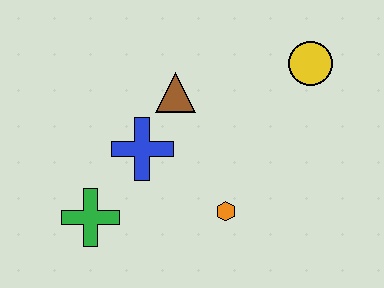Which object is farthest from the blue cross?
The yellow circle is farthest from the blue cross.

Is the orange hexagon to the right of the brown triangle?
Yes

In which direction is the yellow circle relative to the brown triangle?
The yellow circle is to the right of the brown triangle.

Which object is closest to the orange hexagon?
The blue cross is closest to the orange hexagon.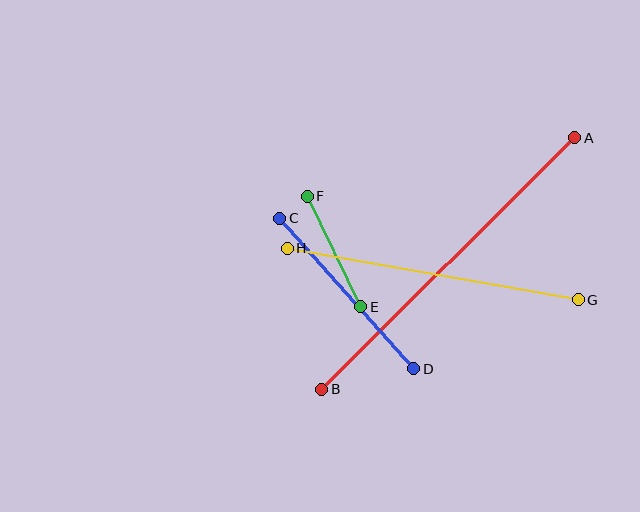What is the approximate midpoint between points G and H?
The midpoint is at approximately (433, 274) pixels.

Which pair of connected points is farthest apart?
Points A and B are farthest apart.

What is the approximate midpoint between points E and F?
The midpoint is at approximately (334, 252) pixels.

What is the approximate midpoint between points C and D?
The midpoint is at approximately (347, 293) pixels.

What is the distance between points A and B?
The distance is approximately 357 pixels.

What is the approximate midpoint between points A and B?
The midpoint is at approximately (448, 263) pixels.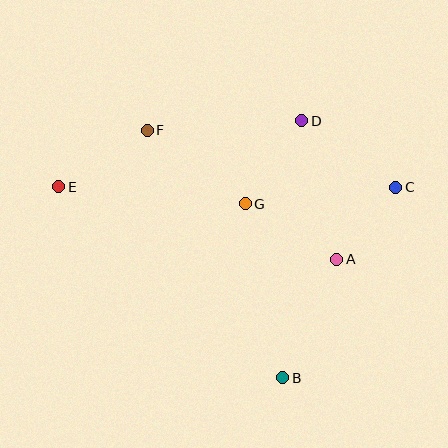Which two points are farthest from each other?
Points C and E are farthest from each other.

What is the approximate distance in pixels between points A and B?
The distance between A and B is approximately 130 pixels.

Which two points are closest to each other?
Points A and C are closest to each other.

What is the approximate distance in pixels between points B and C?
The distance between B and C is approximately 221 pixels.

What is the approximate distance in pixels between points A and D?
The distance between A and D is approximately 143 pixels.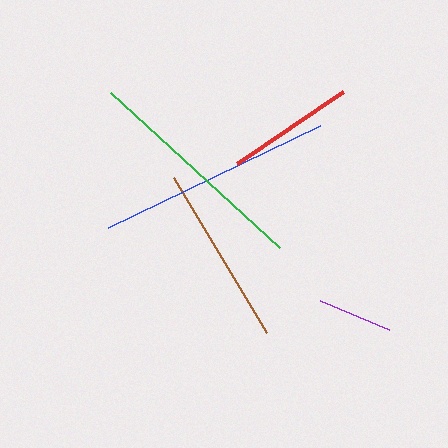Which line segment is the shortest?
The purple line is the shortest at approximately 75 pixels.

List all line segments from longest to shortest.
From longest to shortest: blue, green, brown, red, purple.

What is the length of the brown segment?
The brown segment is approximately 181 pixels long.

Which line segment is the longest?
The blue line is the longest at approximately 236 pixels.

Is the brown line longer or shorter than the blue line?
The blue line is longer than the brown line.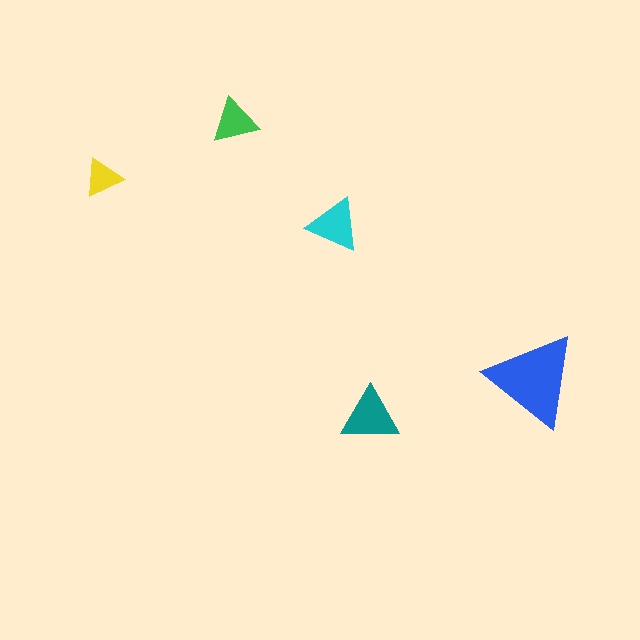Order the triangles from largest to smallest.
the blue one, the teal one, the cyan one, the green one, the yellow one.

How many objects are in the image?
There are 5 objects in the image.